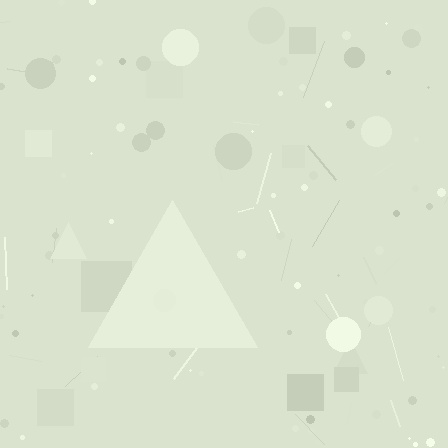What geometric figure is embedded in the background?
A triangle is embedded in the background.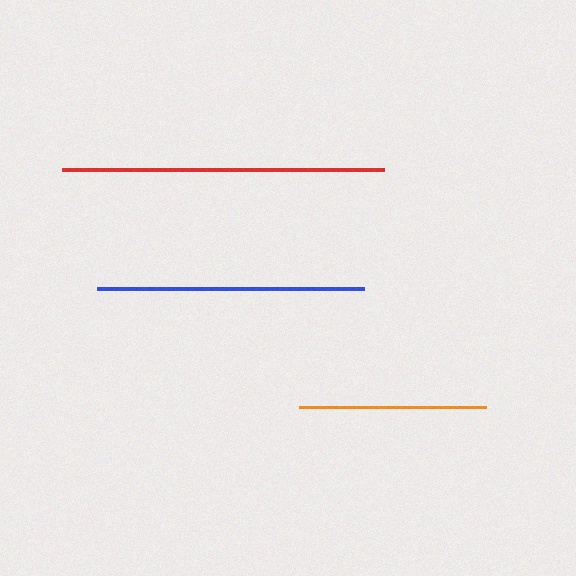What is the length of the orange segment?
The orange segment is approximately 186 pixels long.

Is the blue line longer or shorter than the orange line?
The blue line is longer than the orange line.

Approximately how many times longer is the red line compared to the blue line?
The red line is approximately 1.2 times the length of the blue line.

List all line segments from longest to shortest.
From longest to shortest: red, blue, orange.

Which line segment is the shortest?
The orange line is the shortest at approximately 186 pixels.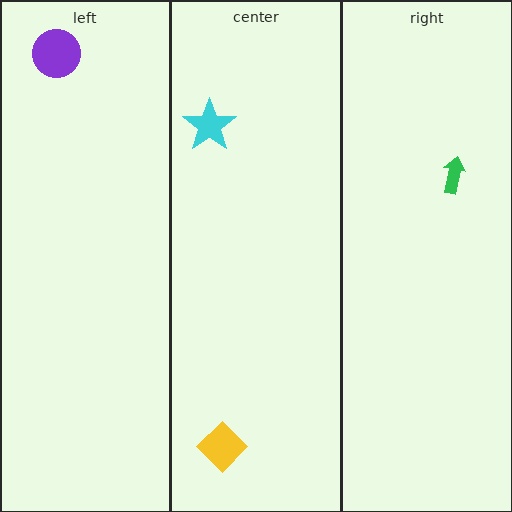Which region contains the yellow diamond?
The center region.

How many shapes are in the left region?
1.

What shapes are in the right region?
The green arrow.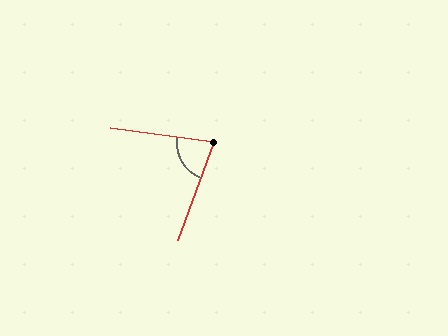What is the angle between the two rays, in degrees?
Approximately 78 degrees.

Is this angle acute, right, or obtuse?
It is acute.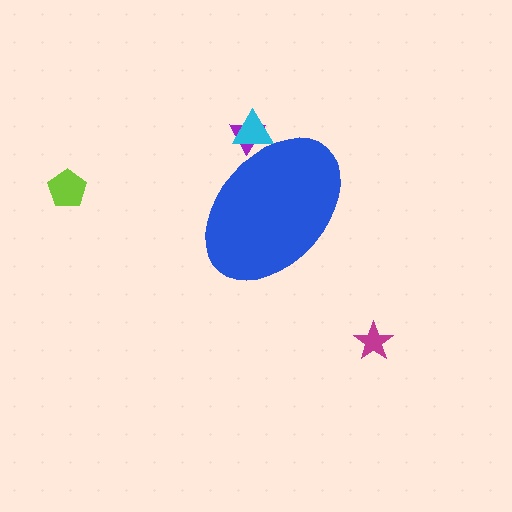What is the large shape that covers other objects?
A blue ellipse.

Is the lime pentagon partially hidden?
No, the lime pentagon is fully visible.